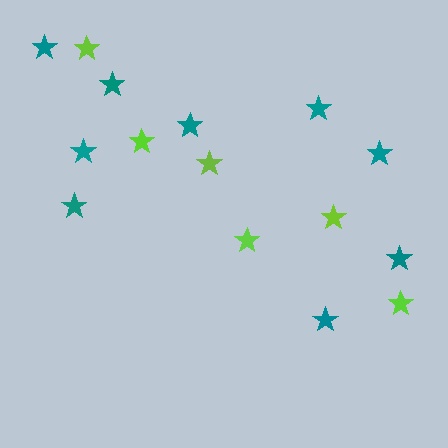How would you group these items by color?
There are 2 groups: one group of lime stars (6) and one group of teal stars (9).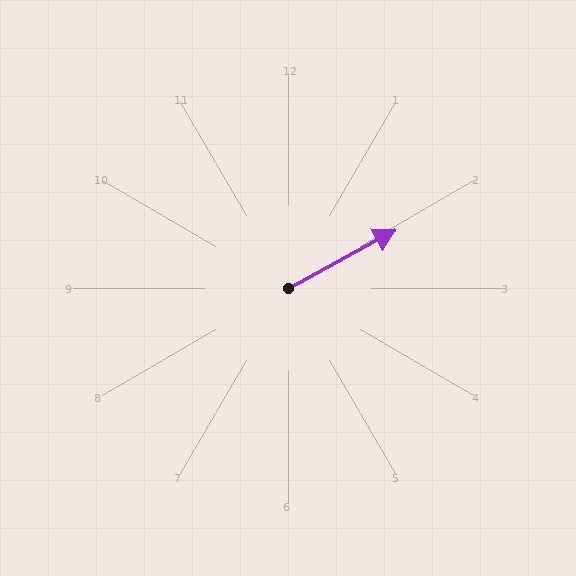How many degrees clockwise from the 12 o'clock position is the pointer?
Approximately 61 degrees.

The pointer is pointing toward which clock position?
Roughly 2 o'clock.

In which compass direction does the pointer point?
Northeast.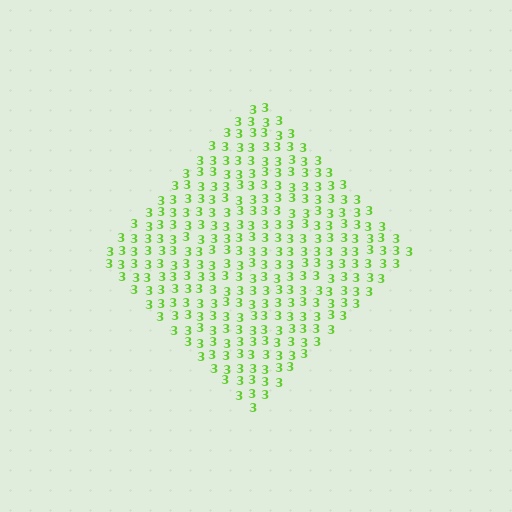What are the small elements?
The small elements are digit 3's.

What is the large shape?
The large shape is a diamond.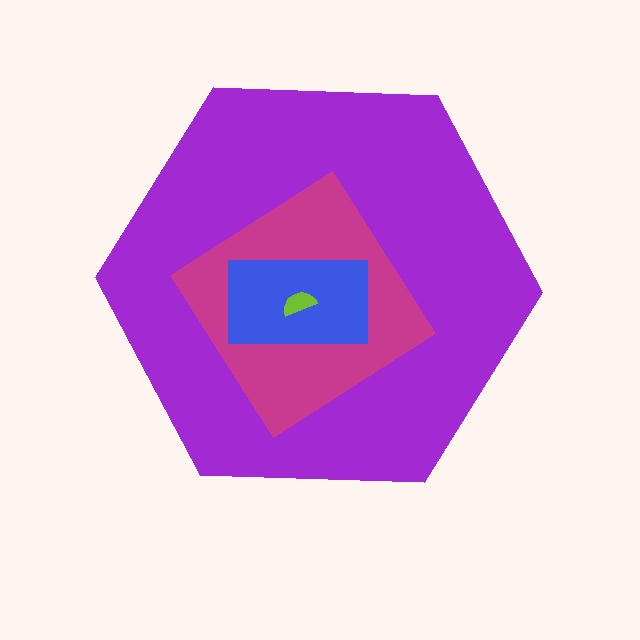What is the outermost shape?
The purple hexagon.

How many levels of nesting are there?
4.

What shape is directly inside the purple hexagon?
The magenta diamond.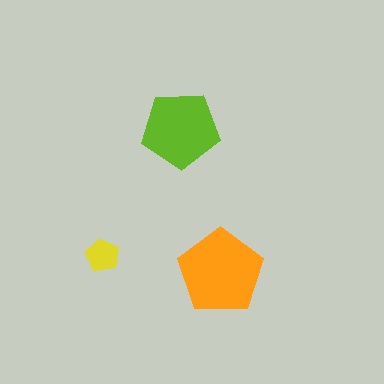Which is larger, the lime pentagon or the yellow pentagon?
The lime one.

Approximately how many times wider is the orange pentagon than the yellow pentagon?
About 2.5 times wider.